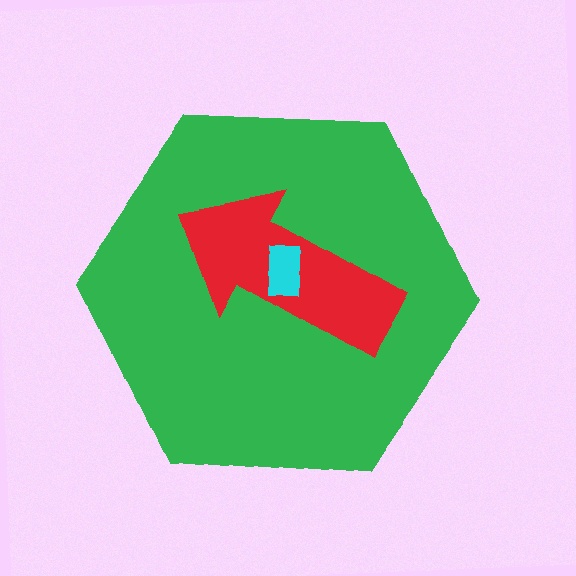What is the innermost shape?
The cyan rectangle.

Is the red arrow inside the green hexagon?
Yes.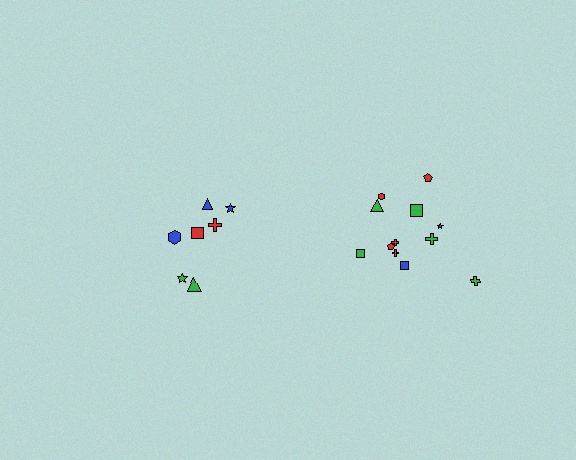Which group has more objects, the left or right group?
The right group.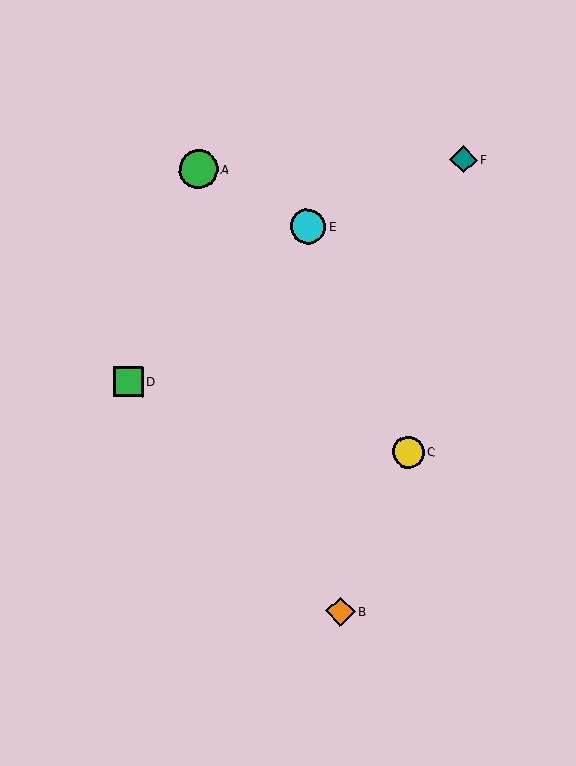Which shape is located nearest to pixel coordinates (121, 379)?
The green square (labeled D) at (128, 382) is nearest to that location.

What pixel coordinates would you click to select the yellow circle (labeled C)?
Click at (408, 452) to select the yellow circle C.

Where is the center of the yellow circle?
The center of the yellow circle is at (408, 452).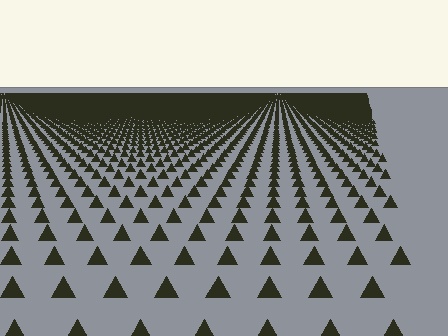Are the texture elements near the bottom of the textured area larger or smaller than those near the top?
Larger. Near the bottom, elements are closer to the viewer and appear at a bigger on-screen size.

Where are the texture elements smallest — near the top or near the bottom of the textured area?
Near the top.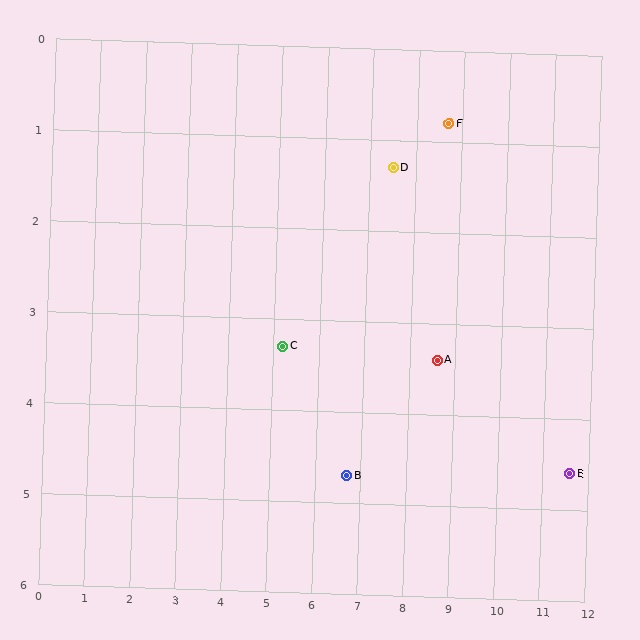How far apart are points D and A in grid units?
Points D and A are about 2.4 grid units apart.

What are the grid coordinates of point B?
Point B is at approximately (6.7, 4.7).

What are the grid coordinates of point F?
Point F is at approximately (8.7, 0.8).